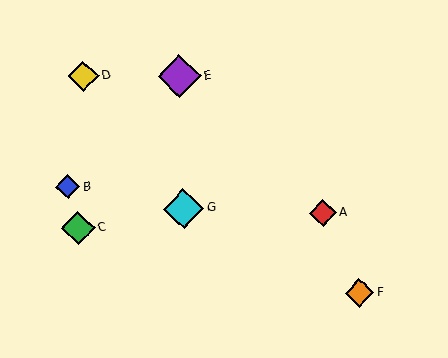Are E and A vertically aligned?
No, E is at x≈179 and A is at x≈323.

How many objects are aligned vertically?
2 objects (E, G) are aligned vertically.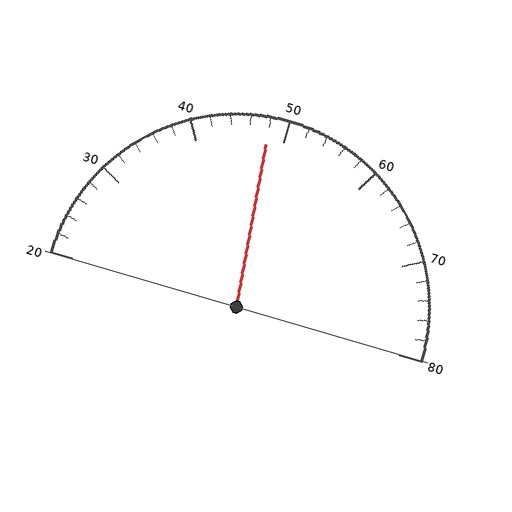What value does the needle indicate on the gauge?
The needle indicates approximately 48.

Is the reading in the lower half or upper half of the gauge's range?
The reading is in the lower half of the range (20 to 80).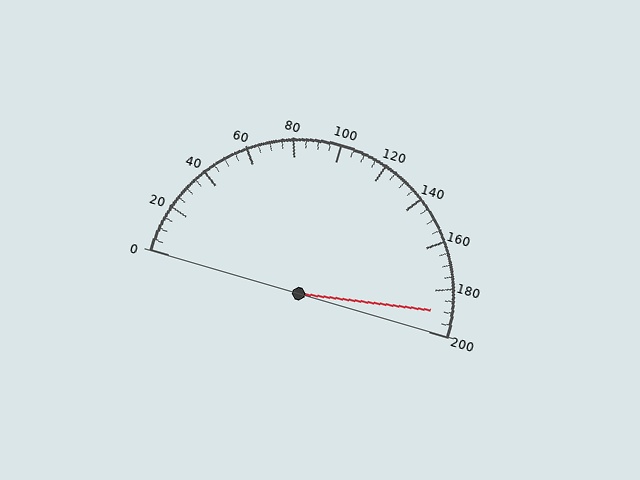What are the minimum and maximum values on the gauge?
The gauge ranges from 0 to 200.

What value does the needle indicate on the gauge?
The needle indicates approximately 190.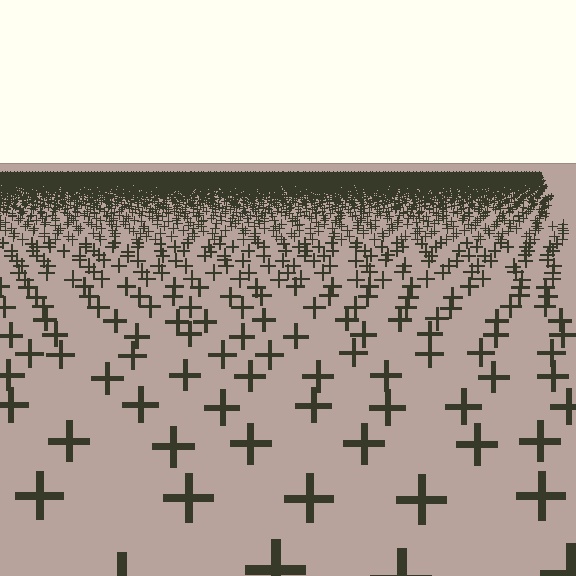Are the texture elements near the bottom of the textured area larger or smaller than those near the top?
Larger. Near the bottom, elements are closer to the viewer and appear at a bigger on-screen size.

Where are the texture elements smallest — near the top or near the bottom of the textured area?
Near the top.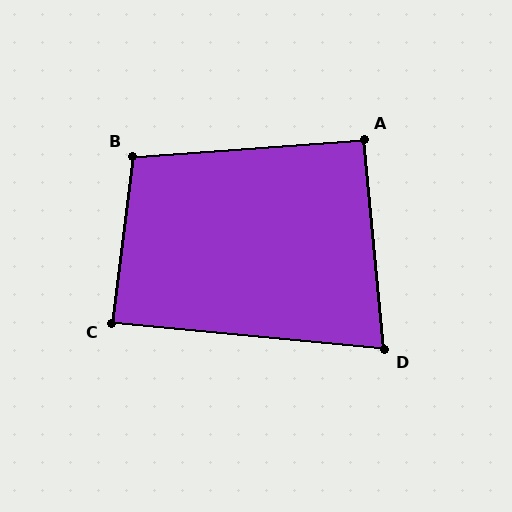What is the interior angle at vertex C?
Approximately 89 degrees (approximately right).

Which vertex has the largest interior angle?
B, at approximately 101 degrees.